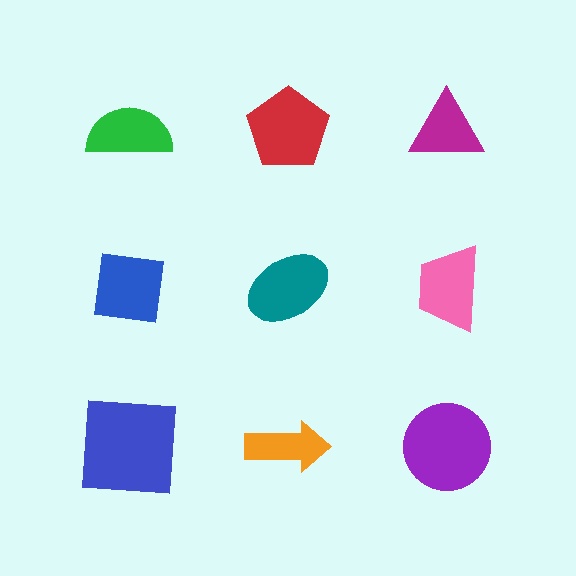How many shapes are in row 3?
3 shapes.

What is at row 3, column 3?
A purple circle.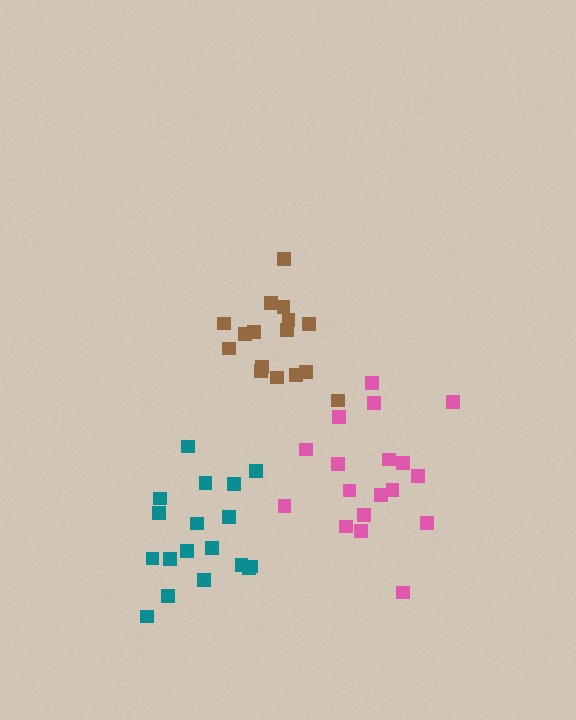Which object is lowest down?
The teal cluster is bottommost.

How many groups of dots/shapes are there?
There are 3 groups.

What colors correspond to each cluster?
The clusters are colored: teal, brown, pink.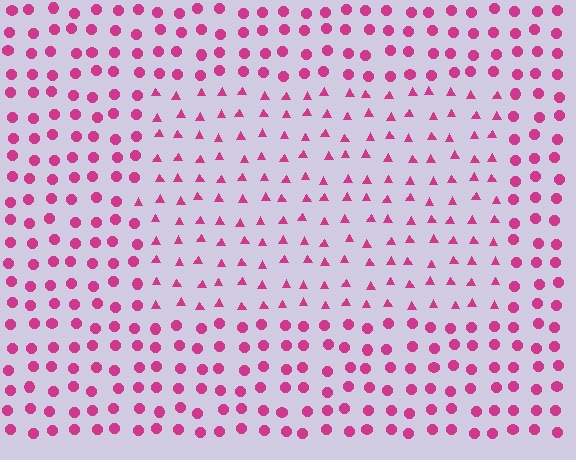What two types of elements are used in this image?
The image uses triangles inside the rectangle region and circles outside it.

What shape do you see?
I see a rectangle.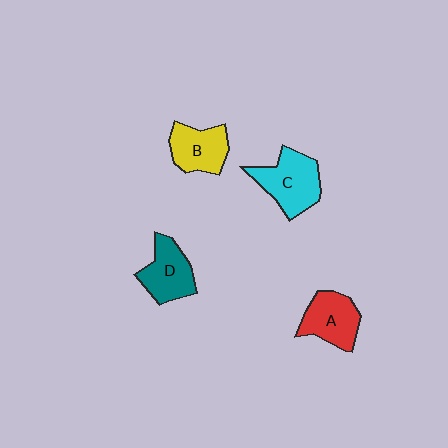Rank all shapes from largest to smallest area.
From largest to smallest: C (cyan), A (red), D (teal), B (yellow).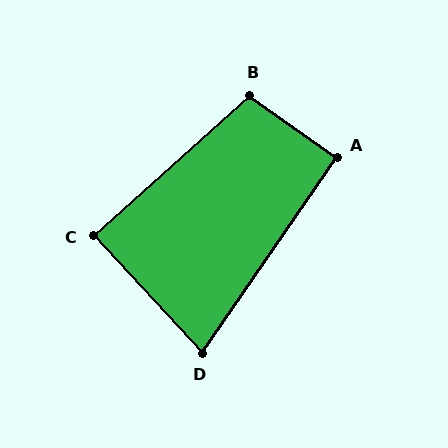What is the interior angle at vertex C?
Approximately 89 degrees (approximately right).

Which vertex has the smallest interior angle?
D, at approximately 77 degrees.